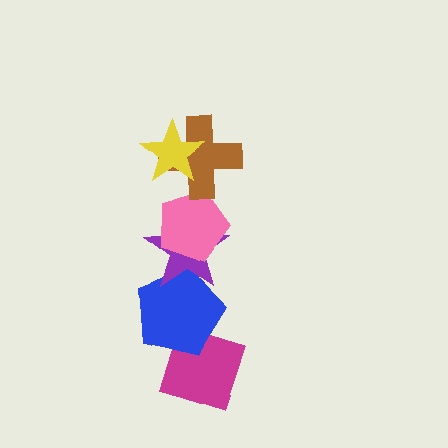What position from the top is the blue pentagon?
The blue pentagon is 5th from the top.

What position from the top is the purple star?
The purple star is 4th from the top.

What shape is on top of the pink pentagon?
The brown cross is on top of the pink pentagon.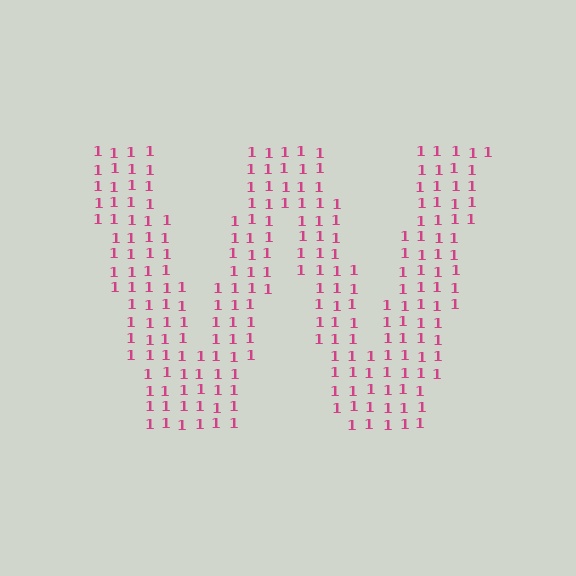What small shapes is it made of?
It is made of small digit 1's.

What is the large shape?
The large shape is the letter W.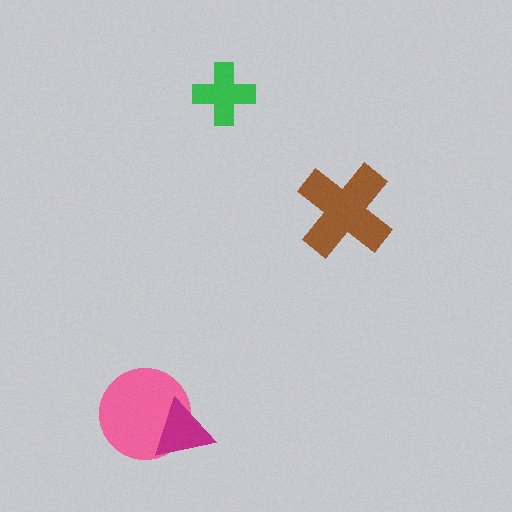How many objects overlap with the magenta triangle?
1 object overlaps with the magenta triangle.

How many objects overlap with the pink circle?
1 object overlaps with the pink circle.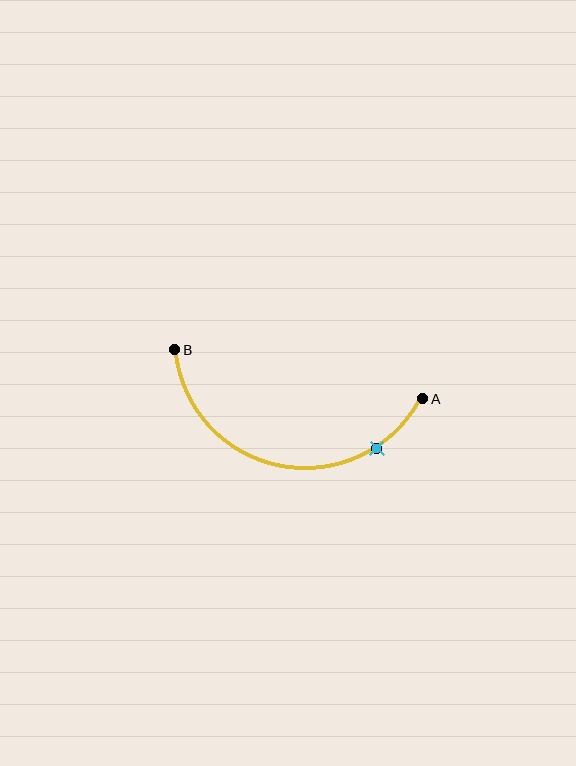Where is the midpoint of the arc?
The arc midpoint is the point on the curve farthest from the straight line joining A and B. It sits below that line.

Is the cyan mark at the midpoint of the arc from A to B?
No. The cyan mark lies on the arc but is closer to endpoint A. The arc midpoint would be at the point on the curve equidistant along the arc from both A and B.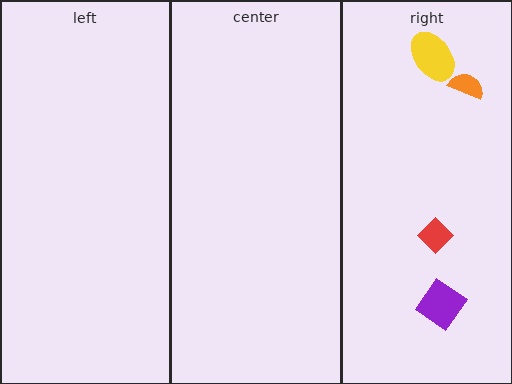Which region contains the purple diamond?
The right region.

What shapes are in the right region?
The red diamond, the orange semicircle, the purple diamond, the yellow ellipse.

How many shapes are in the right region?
4.